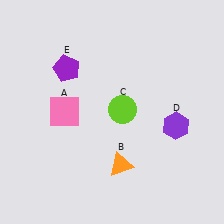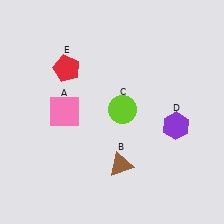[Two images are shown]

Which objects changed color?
B changed from orange to brown. E changed from purple to red.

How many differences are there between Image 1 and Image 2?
There are 2 differences between the two images.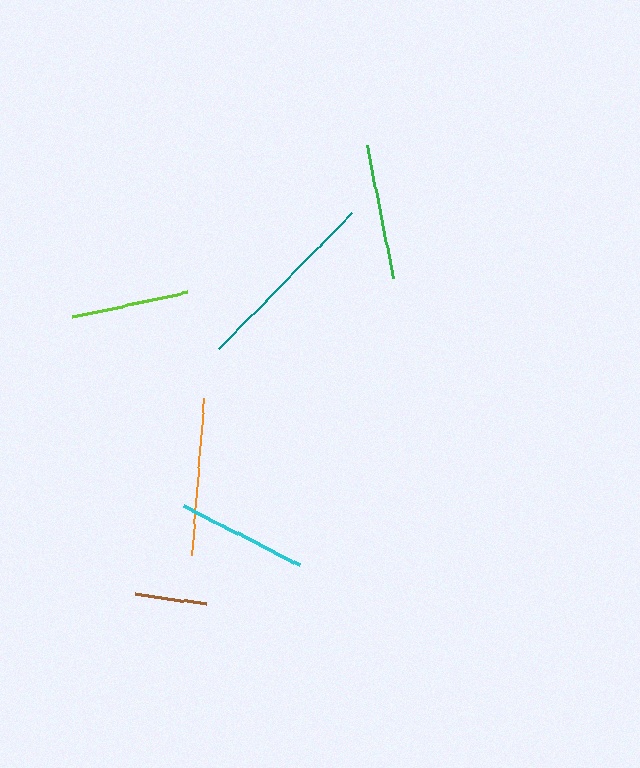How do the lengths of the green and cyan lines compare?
The green and cyan lines are approximately the same length.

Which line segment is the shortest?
The brown line is the shortest at approximately 72 pixels.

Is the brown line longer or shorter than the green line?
The green line is longer than the brown line.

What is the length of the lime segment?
The lime segment is approximately 119 pixels long.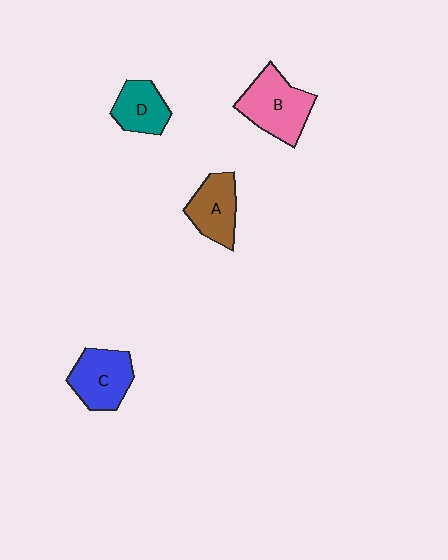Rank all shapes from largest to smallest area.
From largest to smallest: B (pink), C (blue), A (brown), D (teal).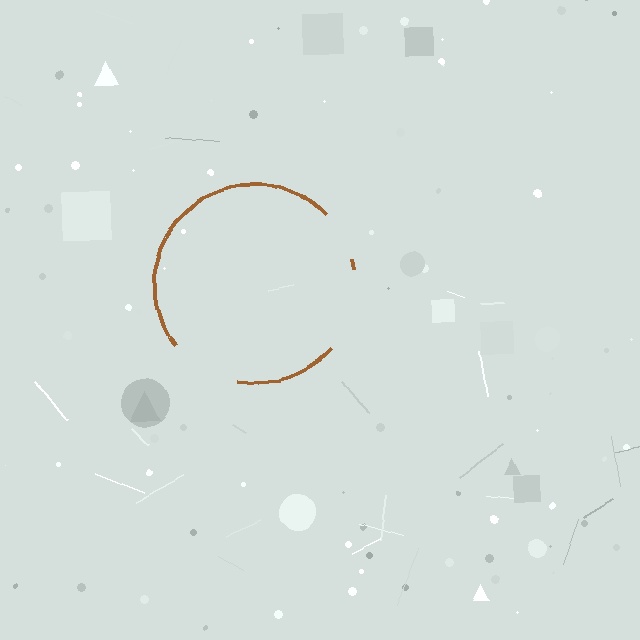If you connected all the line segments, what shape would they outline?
They would outline a circle.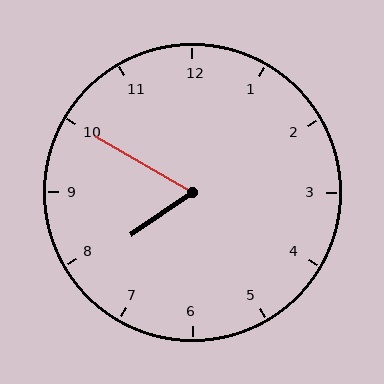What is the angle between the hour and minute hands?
Approximately 65 degrees.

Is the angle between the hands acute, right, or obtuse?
It is acute.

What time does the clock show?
7:50.